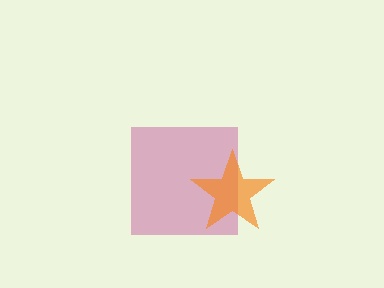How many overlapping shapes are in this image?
There are 2 overlapping shapes in the image.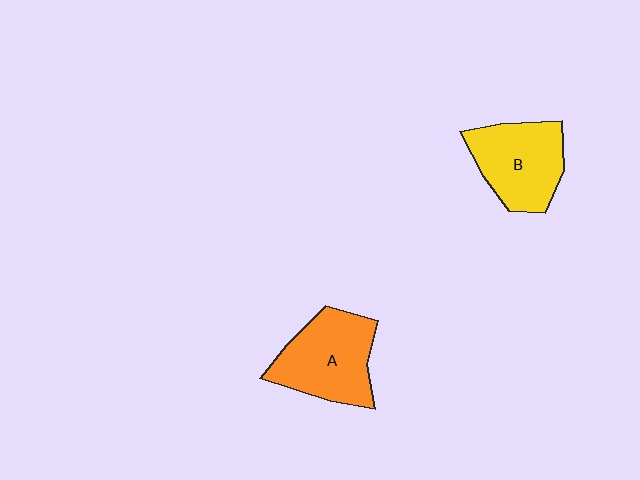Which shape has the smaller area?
Shape B (yellow).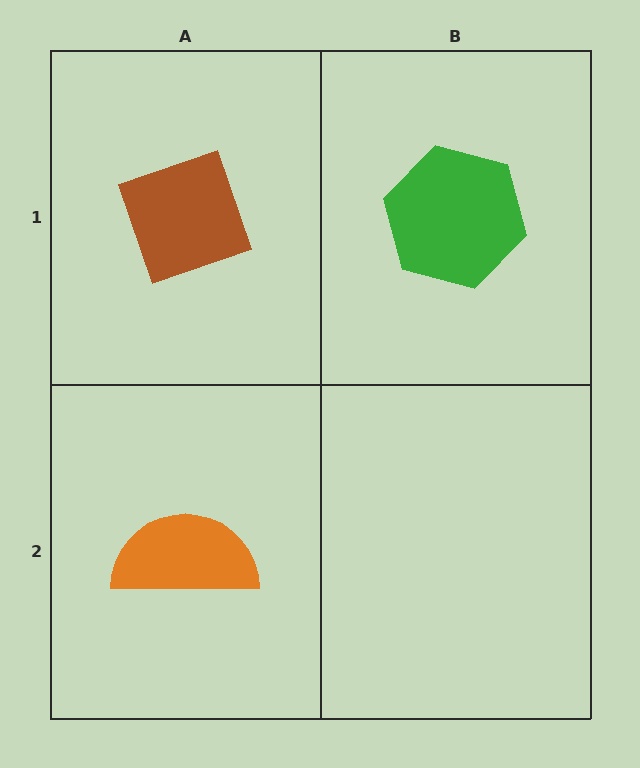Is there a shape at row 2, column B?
No, that cell is empty.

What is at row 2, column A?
An orange semicircle.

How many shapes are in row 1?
2 shapes.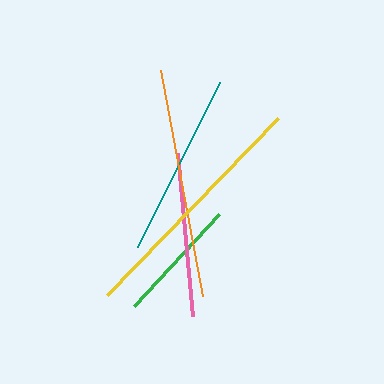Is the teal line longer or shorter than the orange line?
The orange line is longer than the teal line.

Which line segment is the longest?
The yellow line is the longest at approximately 246 pixels.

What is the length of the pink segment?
The pink segment is approximately 164 pixels long.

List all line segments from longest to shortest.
From longest to shortest: yellow, orange, teal, pink, green.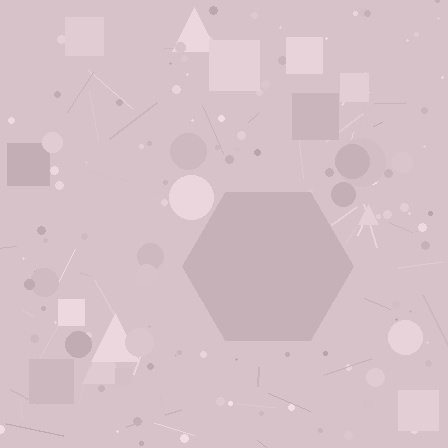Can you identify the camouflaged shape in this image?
The camouflaged shape is a hexagon.